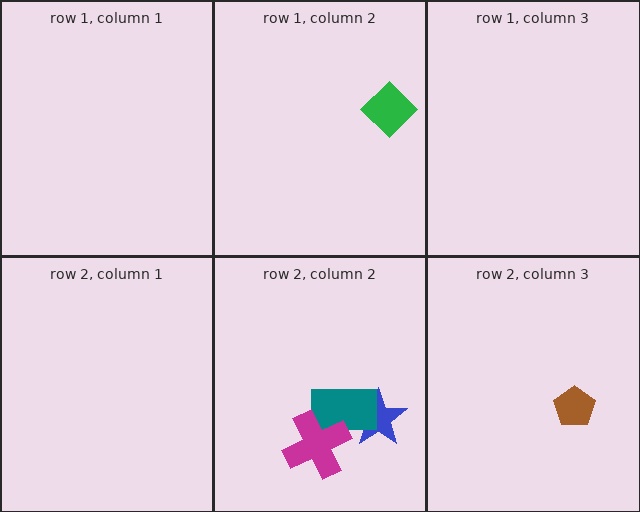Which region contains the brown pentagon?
The row 2, column 3 region.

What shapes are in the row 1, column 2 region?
The green diamond.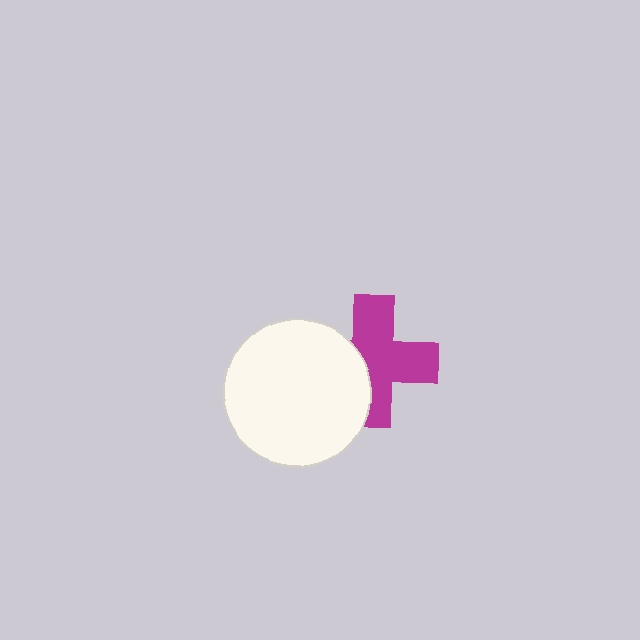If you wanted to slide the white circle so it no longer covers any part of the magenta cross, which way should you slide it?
Slide it left — that is the most direct way to separate the two shapes.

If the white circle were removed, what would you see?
You would see the complete magenta cross.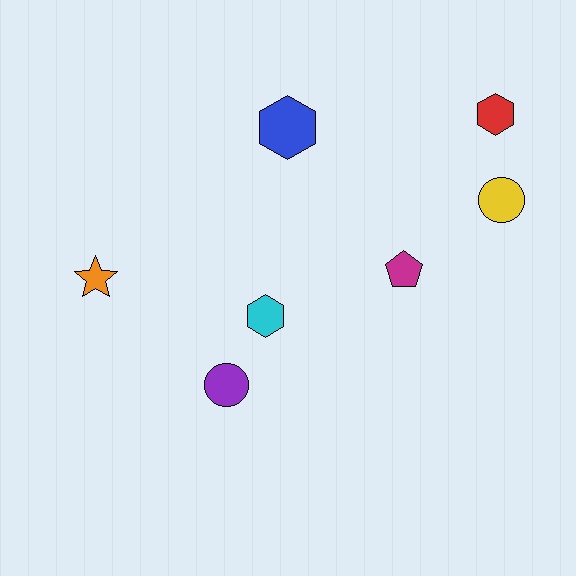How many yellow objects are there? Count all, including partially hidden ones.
There is 1 yellow object.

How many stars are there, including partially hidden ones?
There is 1 star.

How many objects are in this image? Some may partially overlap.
There are 7 objects.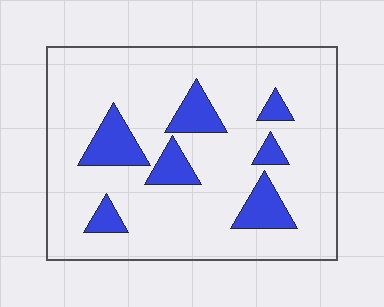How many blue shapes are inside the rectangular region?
7.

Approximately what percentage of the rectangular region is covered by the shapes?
Approximately 15%.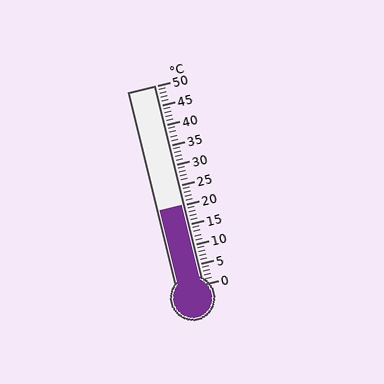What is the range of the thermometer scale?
The thermometer scale ranges from 0°C to 50°C.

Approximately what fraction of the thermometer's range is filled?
The thermometer is filled to approximately 40% of its range.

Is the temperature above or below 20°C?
The temperature is at 20°C.